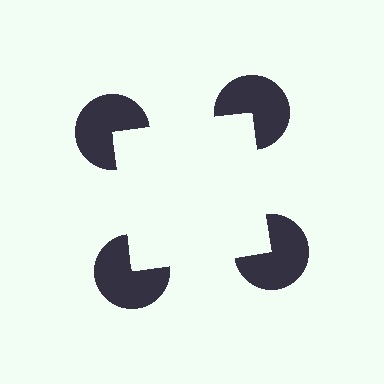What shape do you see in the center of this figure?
An illusory square — its edges are inferred from the aligned wedge cuts in the pac-man discs, not physically drawn.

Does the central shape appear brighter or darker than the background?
It typically appears slightly brighter than the background, even though no actual brightness change is drawn.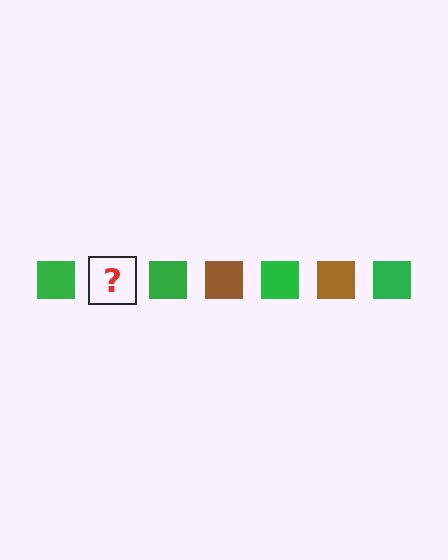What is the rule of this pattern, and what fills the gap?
The rule is that the pattern cycles through green, brown squares. The gap should be filled with a brown square.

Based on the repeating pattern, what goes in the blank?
The blank should be a brown square.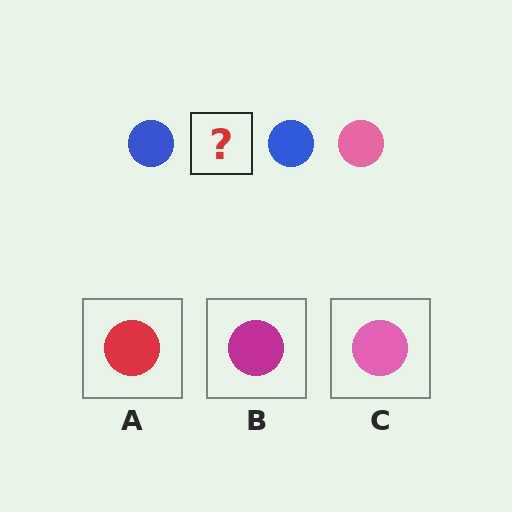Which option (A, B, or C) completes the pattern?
C.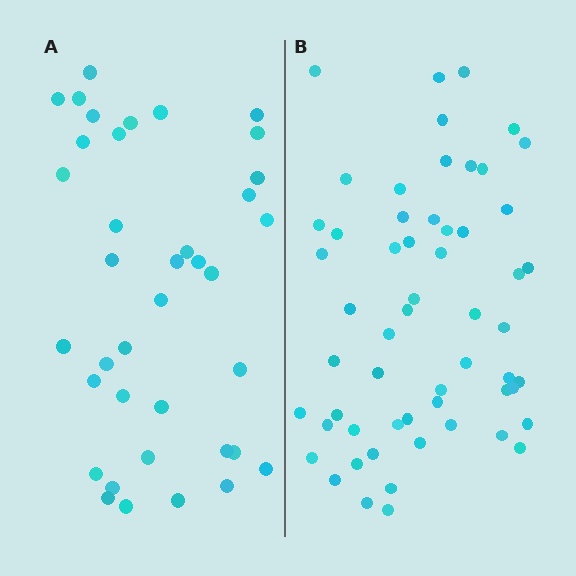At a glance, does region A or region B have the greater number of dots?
Region B (the right region) has more dots.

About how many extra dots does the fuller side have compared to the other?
Region B has approximately 20 more dots than region A.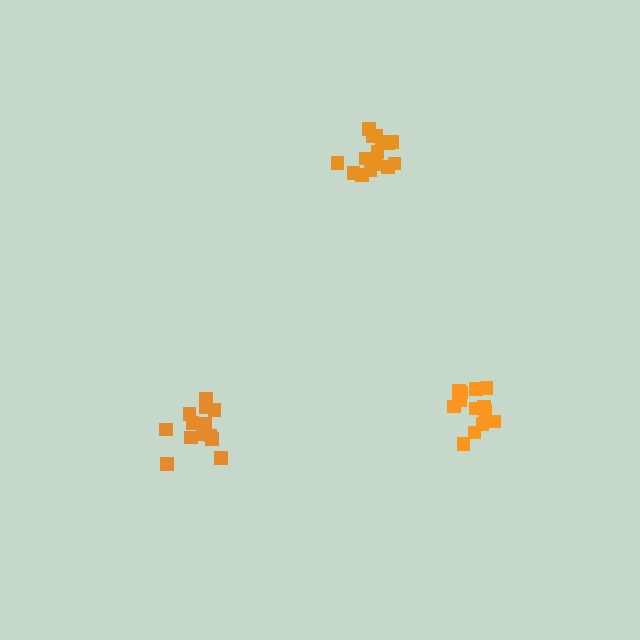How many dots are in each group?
Group 1: 16 dots, Group 2: 14 dots, Group 3: 13 dots (43 total).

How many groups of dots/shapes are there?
There are 3 groups.